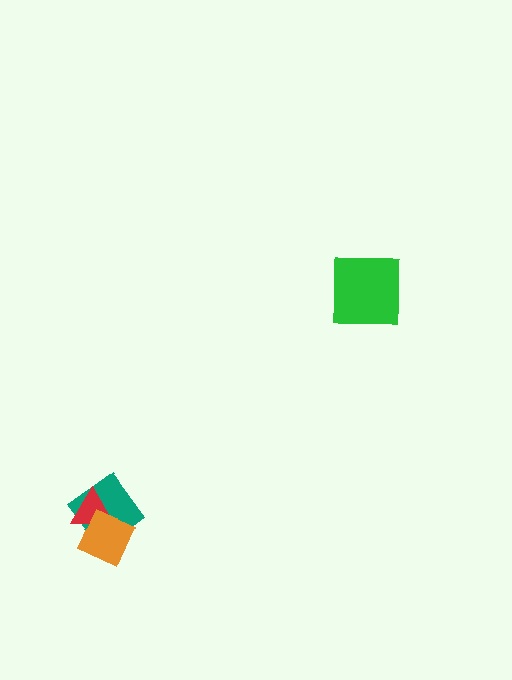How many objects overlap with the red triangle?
2 objects overlap with the red triangle.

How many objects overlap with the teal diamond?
2 objects overlap with the teal diamond.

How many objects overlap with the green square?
0 objects overlap with the green square.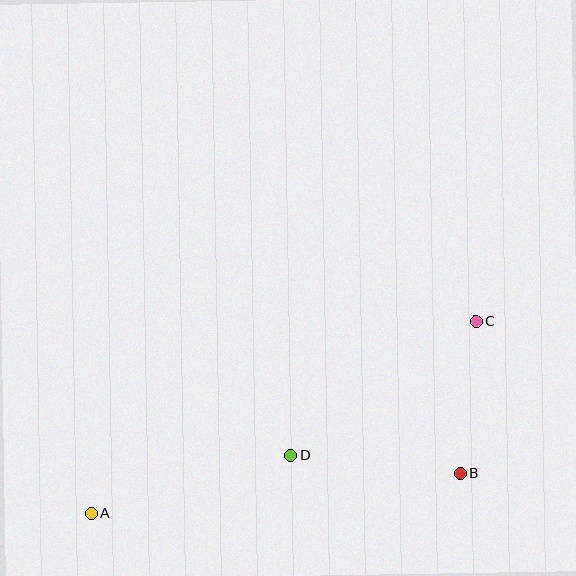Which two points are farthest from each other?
Points A and C are farthest from each other.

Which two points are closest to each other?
Points B and C are closest to each other.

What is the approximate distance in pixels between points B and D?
The distance between B and D is approximately 171 pixels.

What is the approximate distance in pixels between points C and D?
The distance between C and D is approximately 229 pixels.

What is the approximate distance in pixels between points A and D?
The distance between A and D is approximately 208 pixels.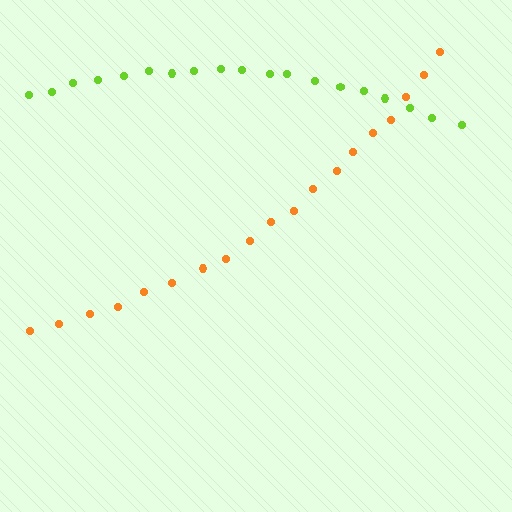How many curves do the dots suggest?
There are 2 distinct paths.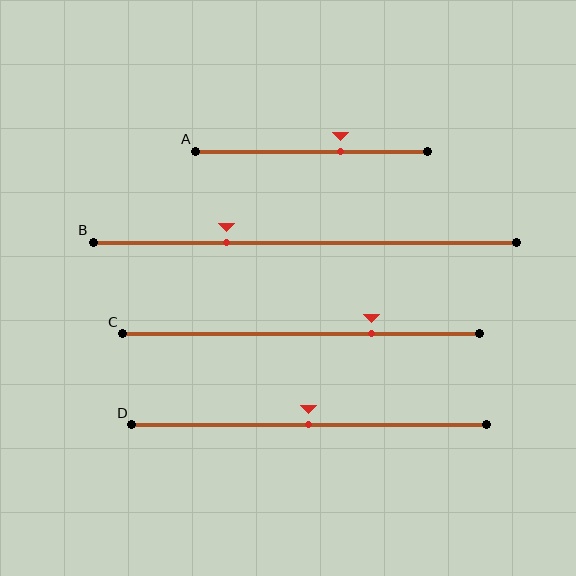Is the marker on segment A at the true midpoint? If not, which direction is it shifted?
No, the marker on segment A is shifted to the right by about 12% of the segment length.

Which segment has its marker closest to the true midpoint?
Segment D has its marker closest to the true midpoint.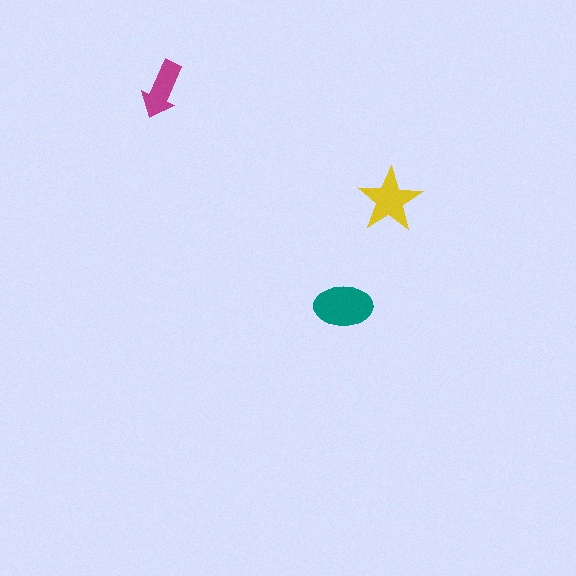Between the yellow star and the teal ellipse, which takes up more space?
The teal ellipse.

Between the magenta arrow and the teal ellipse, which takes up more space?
The teal ellipse.